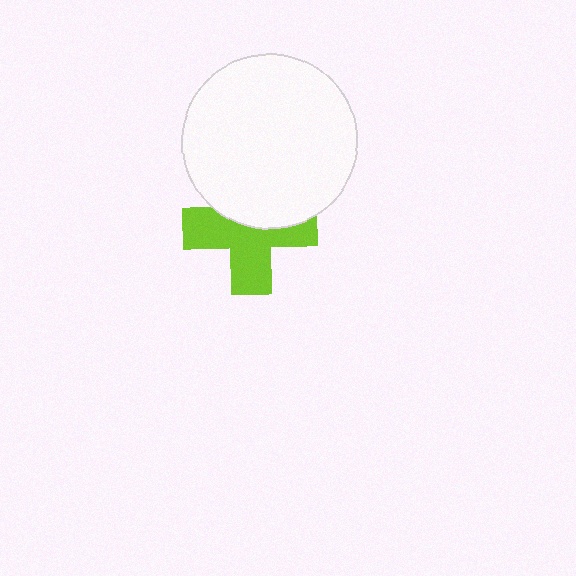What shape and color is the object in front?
The object in front is a white circle.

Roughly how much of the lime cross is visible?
About half of it is visible (roughly 60%).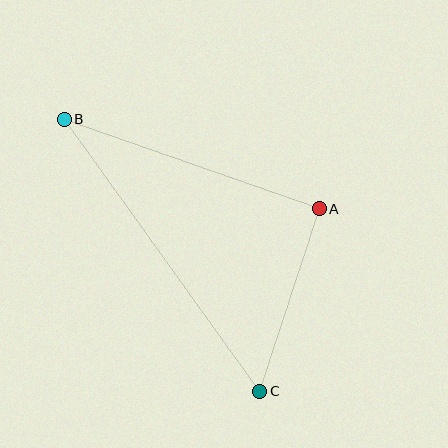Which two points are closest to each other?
Points A and C are closest to each other.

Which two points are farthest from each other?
Points B and C are farthest from each other.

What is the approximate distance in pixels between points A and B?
The distance between A and B is approximately 270 pixels.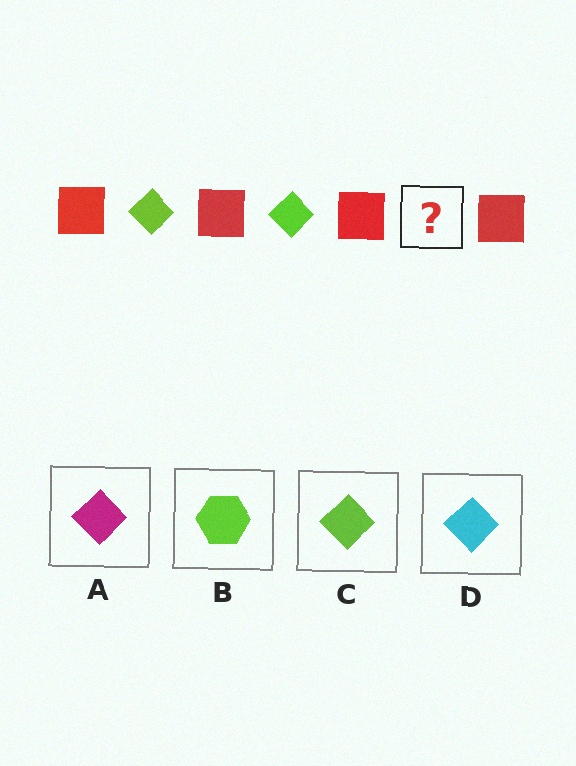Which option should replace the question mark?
Option C.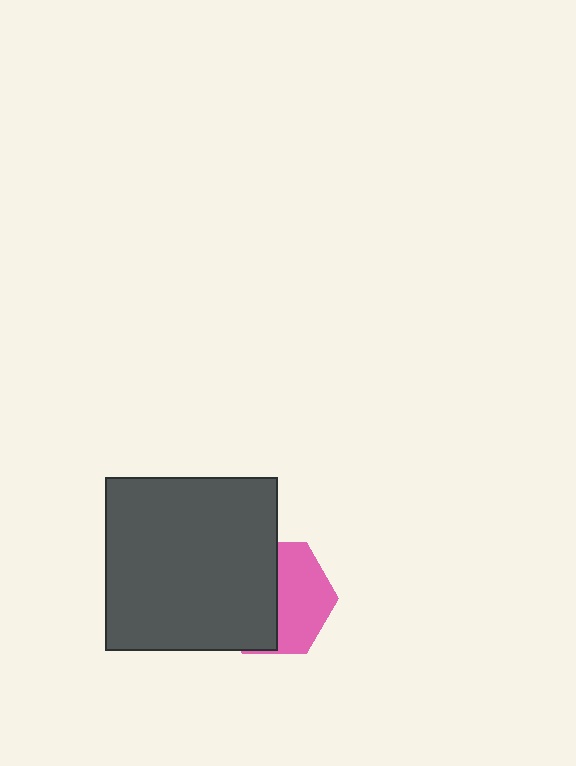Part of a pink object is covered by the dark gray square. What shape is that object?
It is a hexagon.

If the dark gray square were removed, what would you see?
You would see the complete pink hexagon.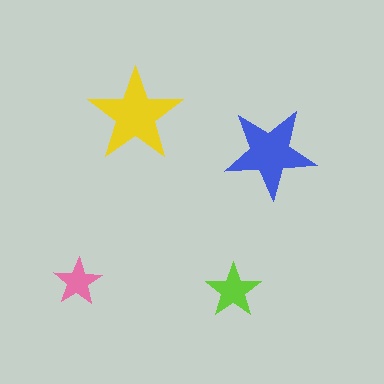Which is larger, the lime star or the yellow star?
The yellow one.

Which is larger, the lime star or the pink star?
The lime one.